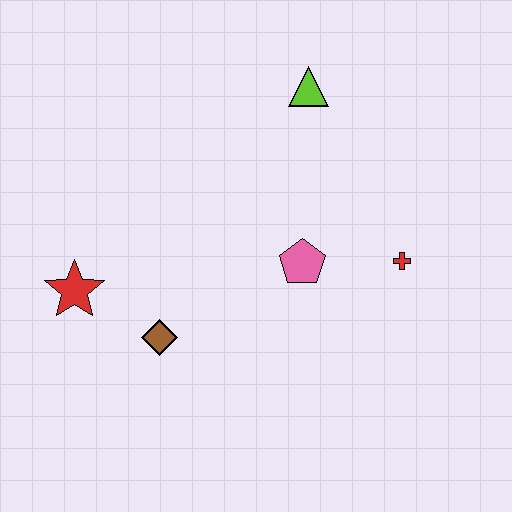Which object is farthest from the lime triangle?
The red star is farthest from the lime triangle.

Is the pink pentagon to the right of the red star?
Yes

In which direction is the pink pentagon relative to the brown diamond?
The pink pentagon is to the right of the brown diamond.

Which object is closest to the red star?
The brown diamond is closest to the red star.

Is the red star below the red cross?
Yes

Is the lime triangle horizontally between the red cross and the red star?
Yes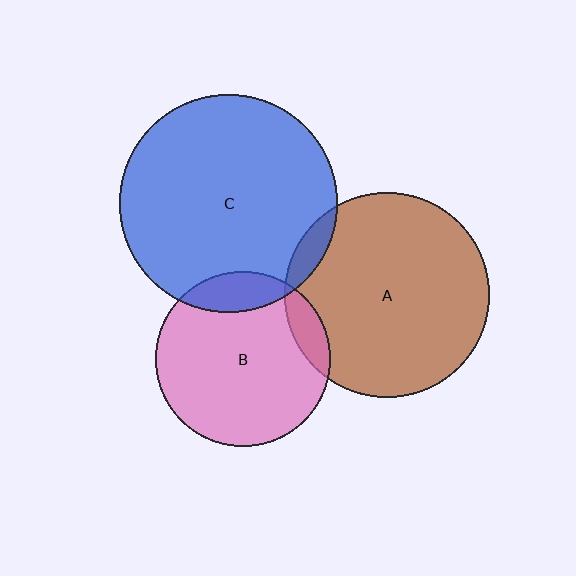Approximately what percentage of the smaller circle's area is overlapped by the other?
Approximately 5%.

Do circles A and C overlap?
Yes.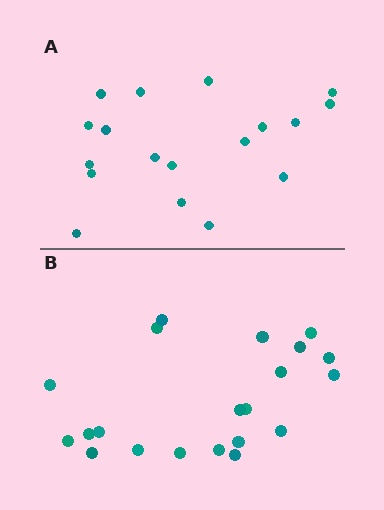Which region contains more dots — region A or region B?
Region B (the bottom region) has more dots.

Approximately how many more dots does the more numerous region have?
Region B has just a few more — roughly 2 or 3 more dots than region A.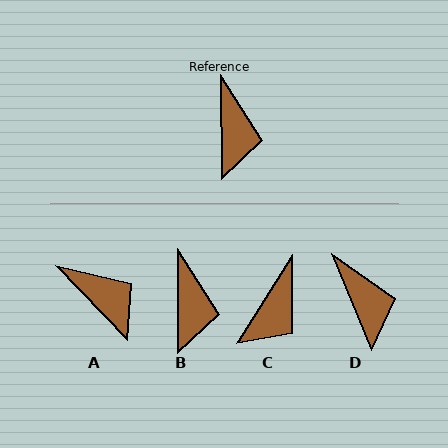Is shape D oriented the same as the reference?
No, it is off by about 22 degrees.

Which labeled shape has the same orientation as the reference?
B.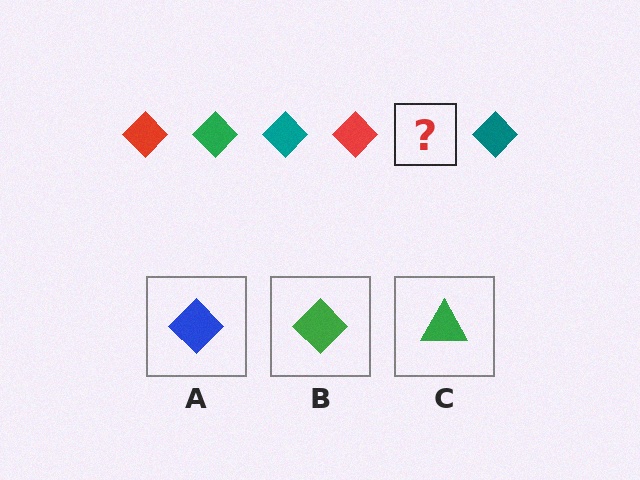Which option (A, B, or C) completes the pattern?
B.